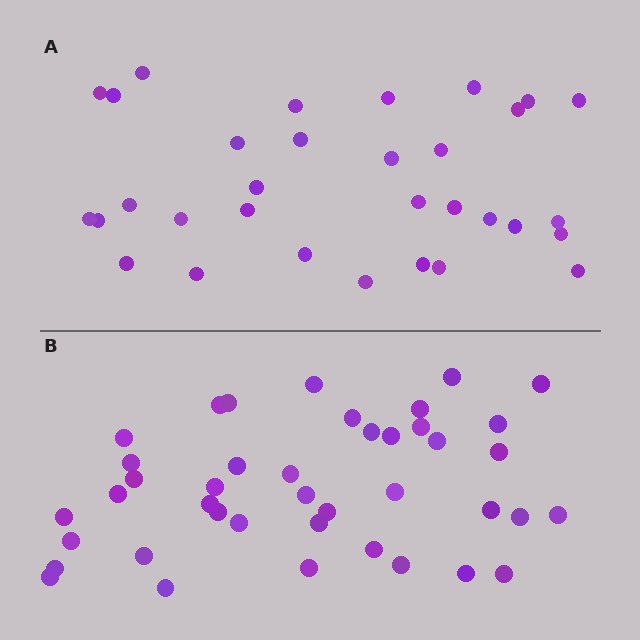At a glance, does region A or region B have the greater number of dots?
Region B (the bottom region) has more dots.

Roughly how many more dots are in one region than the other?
Region B has roughly 8 or so more dots than region A.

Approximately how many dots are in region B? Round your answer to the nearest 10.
About 40 dots. (The exact count is 41, which rounds to 40.)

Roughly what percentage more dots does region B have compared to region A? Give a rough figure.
About 30% more.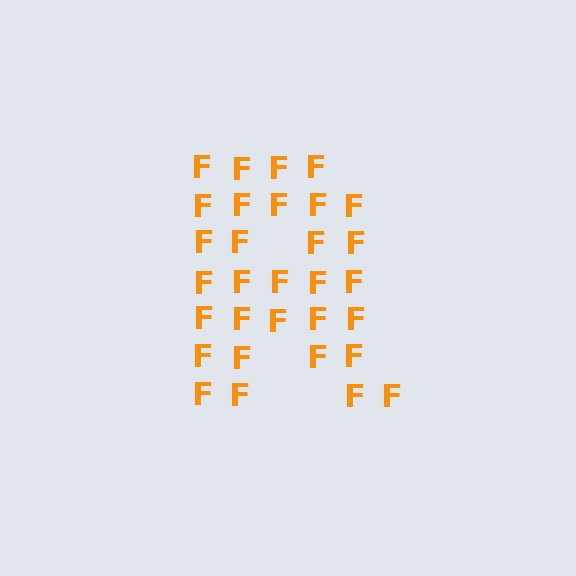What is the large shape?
The large shape is the letter R.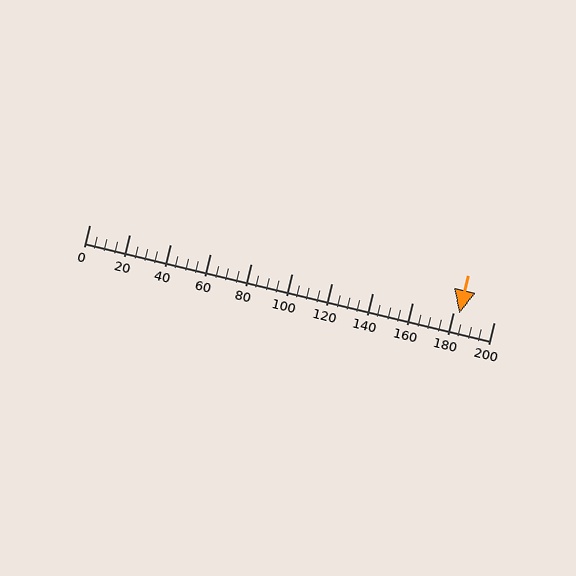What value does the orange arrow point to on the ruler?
The orange arrow points to approximately 183.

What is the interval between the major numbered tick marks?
The major tick marks are spaced 20 units apart.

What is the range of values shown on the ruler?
The ruler shows values from 0 to 200.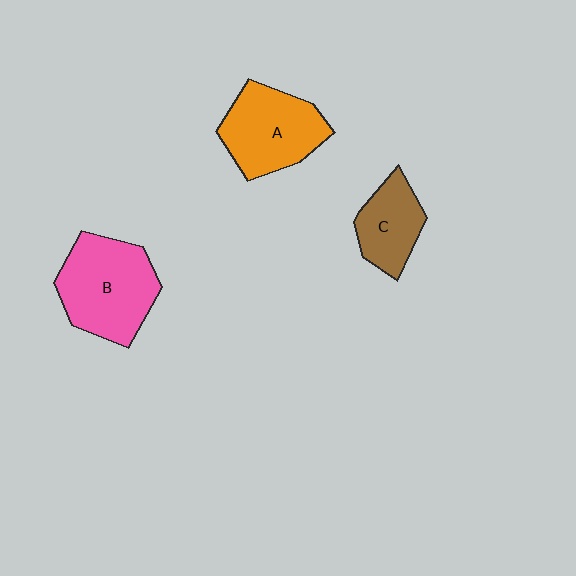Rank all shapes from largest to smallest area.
From largest to smallest: B (pink), A (orange), C (brown).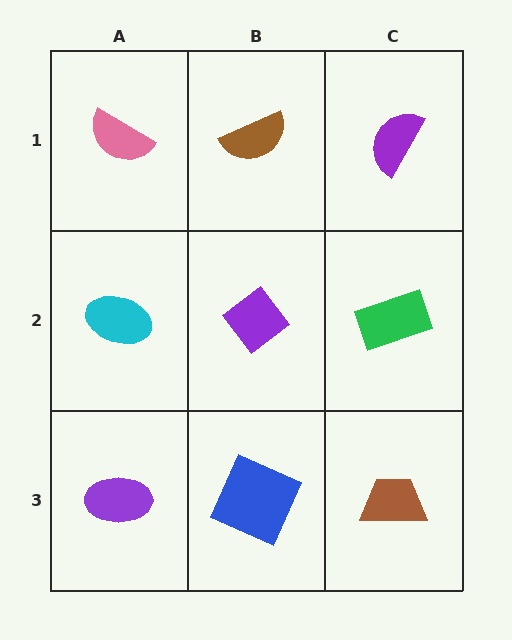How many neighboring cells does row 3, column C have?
2.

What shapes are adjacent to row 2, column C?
A purple semicircle (row 1, column C), a brown trapezoid (row 3, column C), a purple diamond (row 2, column B).